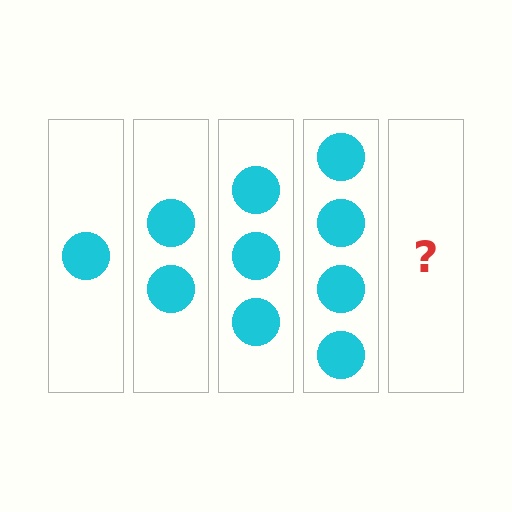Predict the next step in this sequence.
The next step is 5 circles.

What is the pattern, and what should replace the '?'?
The pattern is that each step adds one more circle. The '?' should be 5 circles.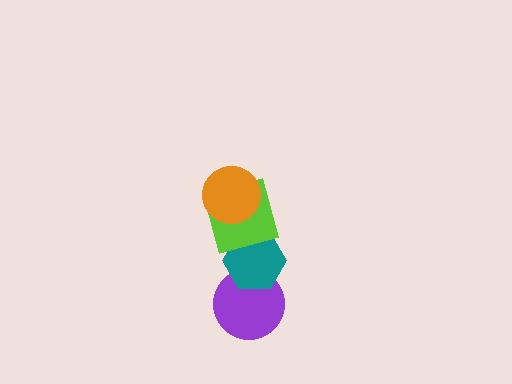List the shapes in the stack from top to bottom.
From top to bottom: the orange circle, the lime square, the teal hexagon, the purple circle.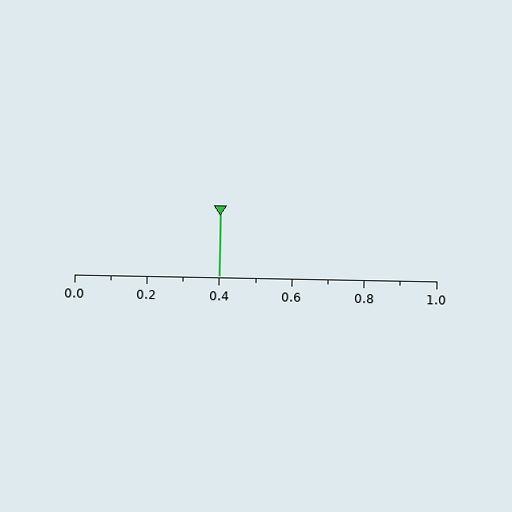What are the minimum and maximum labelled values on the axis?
The axis runs from 0.0 to 1.0.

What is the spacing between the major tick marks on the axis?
The major ticks are spaced 0.2 apart.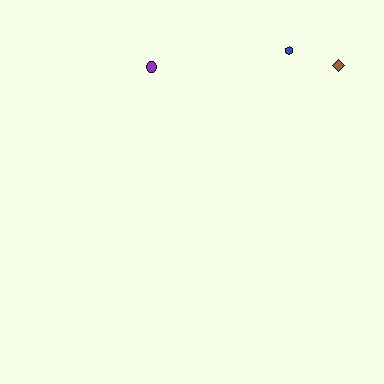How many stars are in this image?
There are no stars.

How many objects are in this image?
There are 3 objects.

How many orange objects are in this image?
There are no orange objects.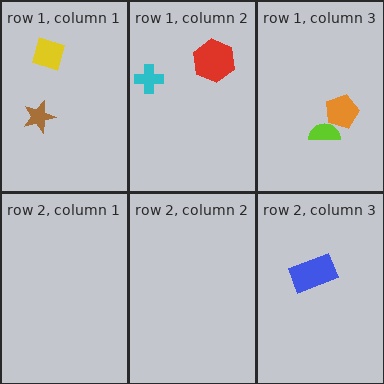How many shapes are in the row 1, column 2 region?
2.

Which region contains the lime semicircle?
The row 1, column 3 region.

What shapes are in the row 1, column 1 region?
The yellow diamond, the brown star.